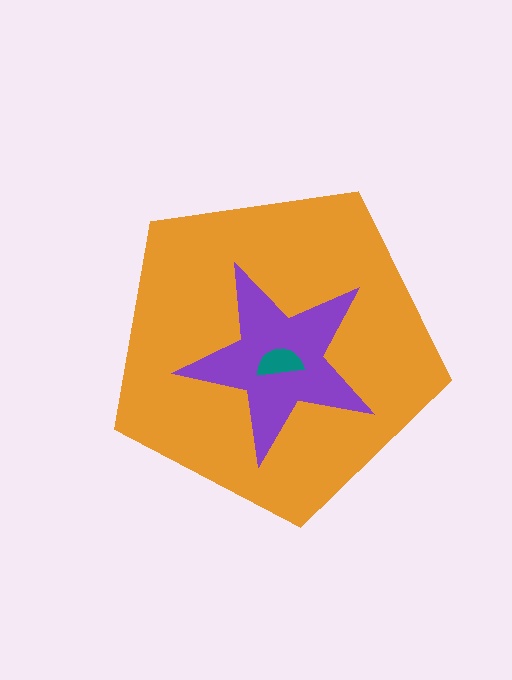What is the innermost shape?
The teal semicircle.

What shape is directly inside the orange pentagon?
The purple star.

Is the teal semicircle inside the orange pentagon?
Yes.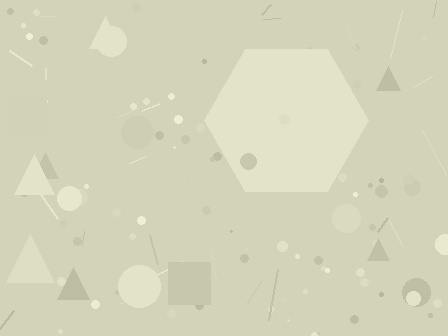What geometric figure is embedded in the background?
A hexagon is embedded in the background.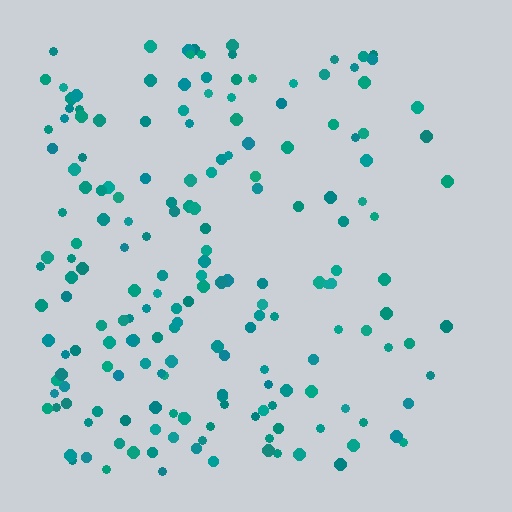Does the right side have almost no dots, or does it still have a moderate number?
Still a moderate number, just noticeably fewer than the left.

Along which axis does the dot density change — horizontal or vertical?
Horizontal.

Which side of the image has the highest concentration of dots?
The left.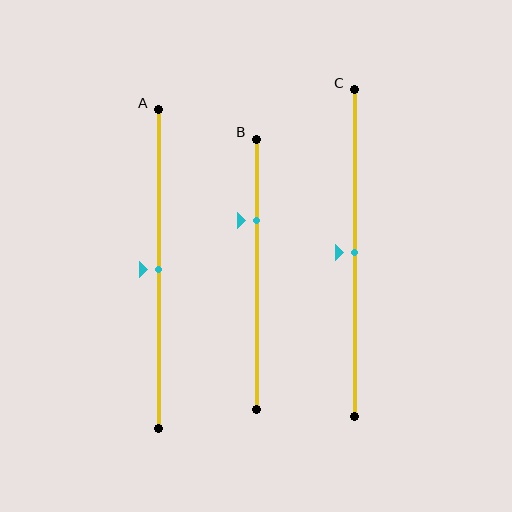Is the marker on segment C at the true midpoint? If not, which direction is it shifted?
Yes, the marker on segment C is at the true midpoint.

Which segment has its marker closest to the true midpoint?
Segment A has its marker closest to the true midpoint.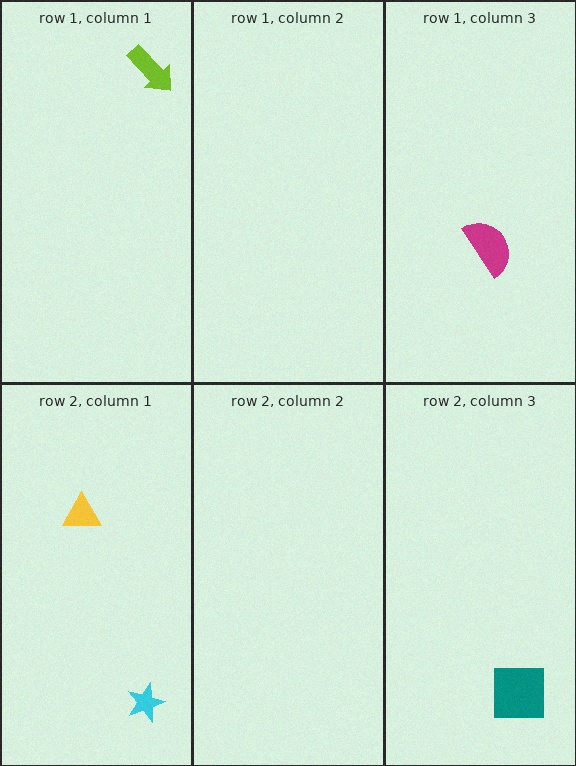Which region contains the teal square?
The row 2, column 3 region.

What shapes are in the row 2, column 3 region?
The teal square.